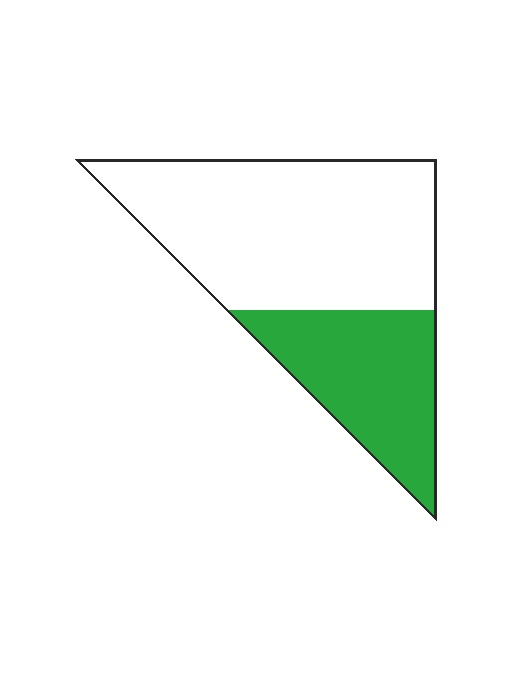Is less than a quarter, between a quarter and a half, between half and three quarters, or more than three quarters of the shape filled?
Between a quarter and a half.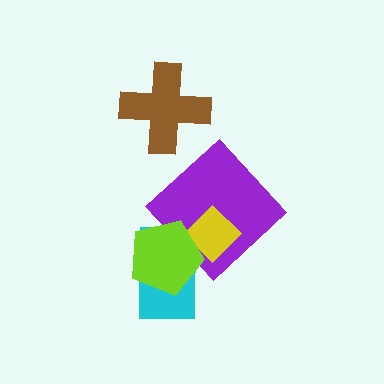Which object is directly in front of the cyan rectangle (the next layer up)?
The purple diamond is directly in front of the cyan rectangle.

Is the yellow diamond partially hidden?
Yes, it is partially covered by another shape.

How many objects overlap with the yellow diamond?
3 objects overlap with the yellow diamond.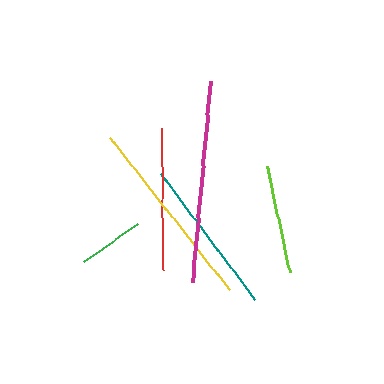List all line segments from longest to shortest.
From longest to shortest: magenta, yellow, teal, red, lime, green.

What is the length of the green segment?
The green segment is approximately 65 pixels long.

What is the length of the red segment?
The red segment is approximately 142 pixels long.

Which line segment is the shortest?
The green line is the shortest at approximately 65 pixels.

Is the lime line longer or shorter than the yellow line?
The yellow line is longer than the lime line.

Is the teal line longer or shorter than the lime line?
The teal line is longer than the lime line.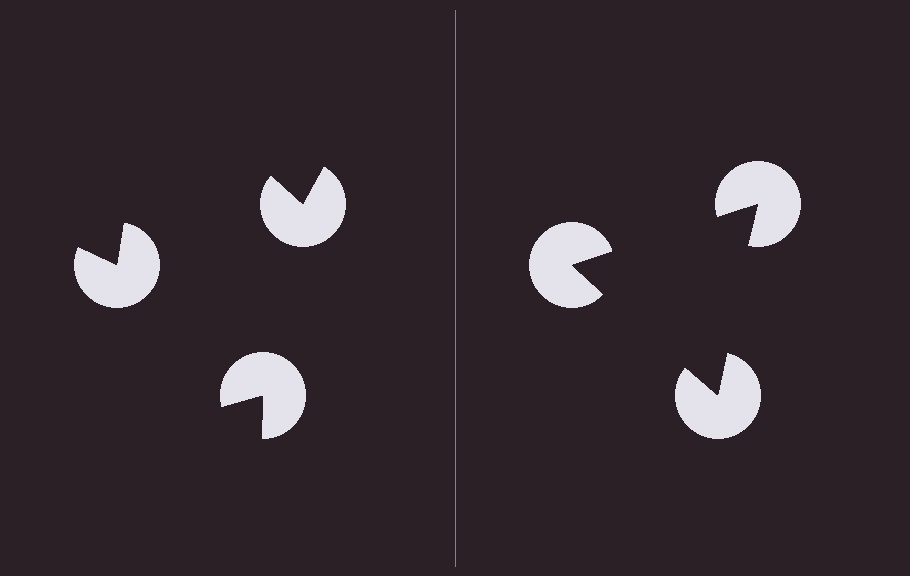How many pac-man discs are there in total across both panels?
6 — 3 on each side.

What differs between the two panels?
The pac-man discs are positioned identically on both sides; only the wedge orientations differ. On the right they align to a triangle; on the left they are misaligned.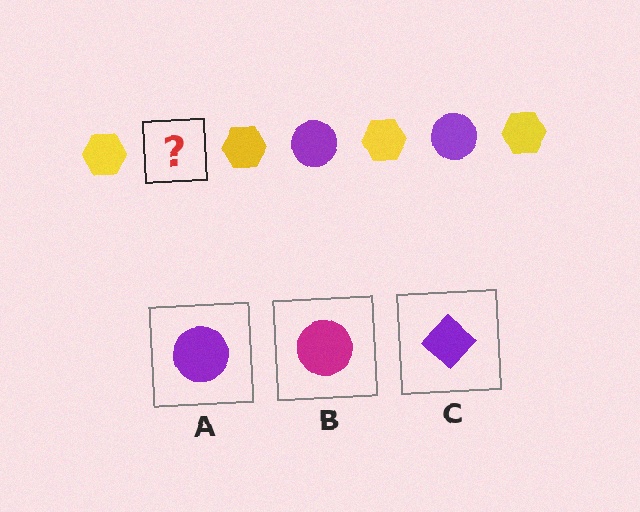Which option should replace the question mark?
Option A.